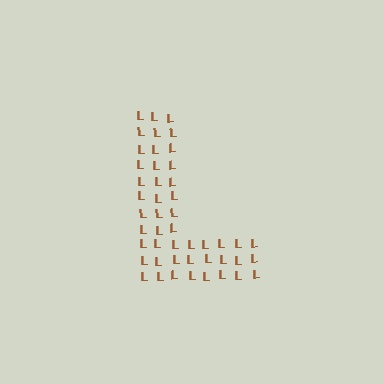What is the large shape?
The large shape is the letter L.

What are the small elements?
The small elements are letter L's.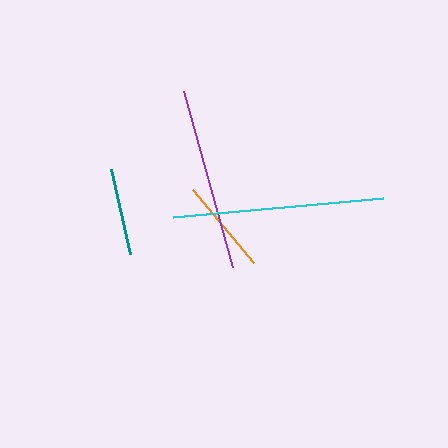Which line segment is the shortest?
The teal line is the shortest at approximately 87 pixels.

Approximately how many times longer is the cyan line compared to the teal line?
The cyan line is approximately 2.4 times the length of the teal line.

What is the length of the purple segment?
The purple segment is approximately 183 pixels long.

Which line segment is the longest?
The cyan line is the longest at approximately 211 pixels.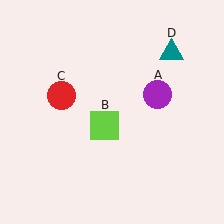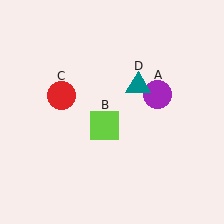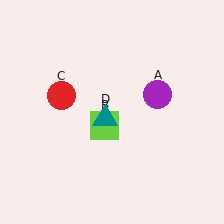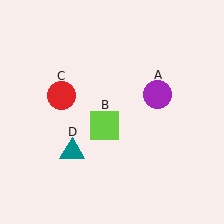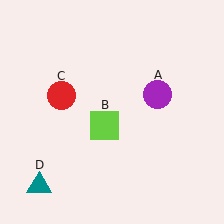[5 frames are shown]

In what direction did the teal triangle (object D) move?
The teal triangle (object D) moved down and to the left.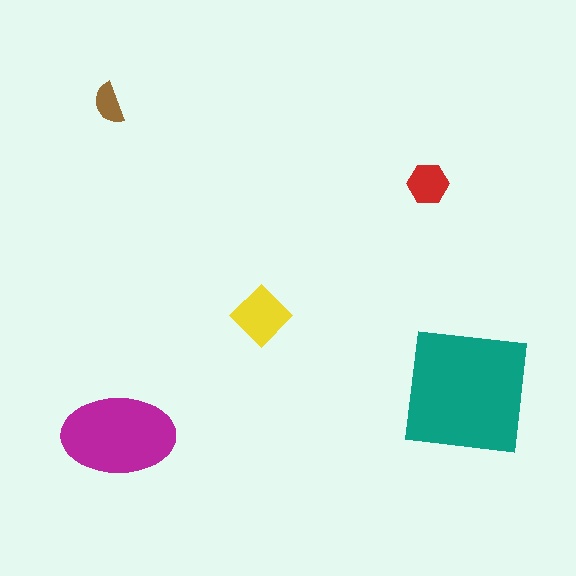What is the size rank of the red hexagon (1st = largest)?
4th.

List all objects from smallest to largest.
The brown semicircle, the red hexagon, the yellow diamond, the magenta ellipse, the teal square.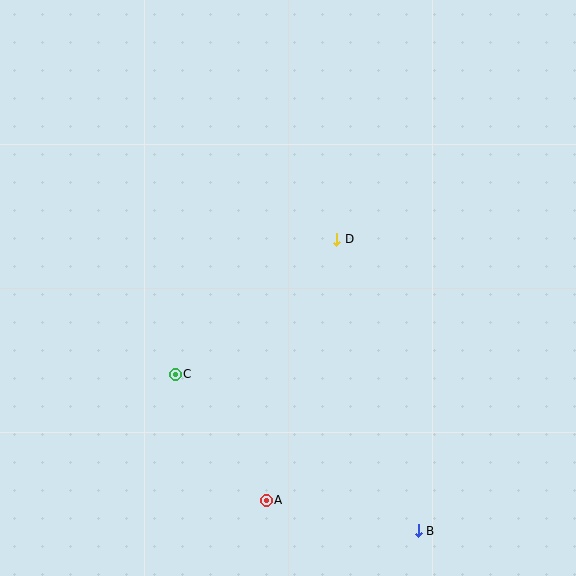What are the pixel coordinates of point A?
Point A is at (266, 500).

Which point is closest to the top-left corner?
Point D is closest to the top-left corner.